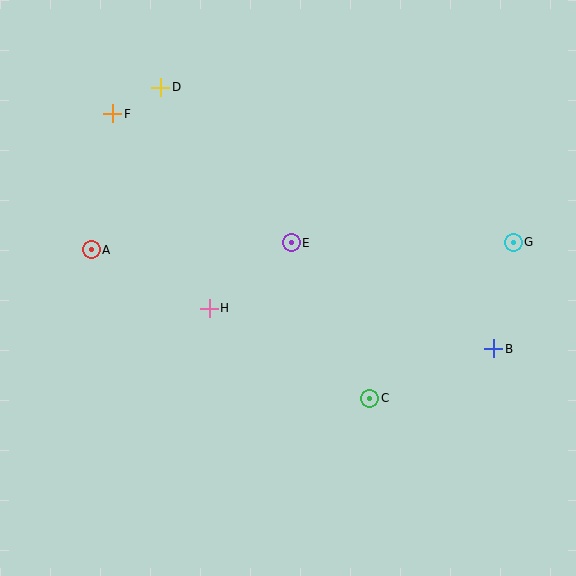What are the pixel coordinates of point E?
Point E is at (291, 243).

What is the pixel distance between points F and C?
The distance between F and C is 383 pixels.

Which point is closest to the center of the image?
Point E at (291, 243) is closest to the center.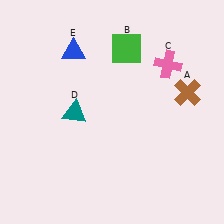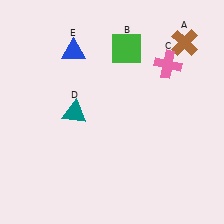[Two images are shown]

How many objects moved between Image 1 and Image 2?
1 object moved between the two images.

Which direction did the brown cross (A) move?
The brown cross (A) moved up.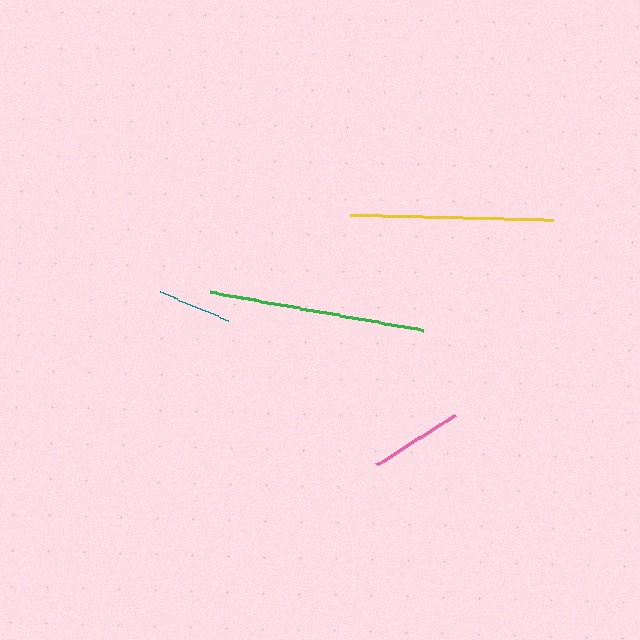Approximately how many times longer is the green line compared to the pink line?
The green line is approximately 2.3 times the length of the pink line.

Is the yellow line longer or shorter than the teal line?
The yellow line is longer than the teal line.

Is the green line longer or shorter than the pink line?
The green line is longer than the pink line.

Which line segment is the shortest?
The teal line is the shortest at approximately 75 pixels.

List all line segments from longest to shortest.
From longest to shortest: green, yellow, pink, teal.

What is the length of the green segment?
The green segment is approximately 216 pixels long.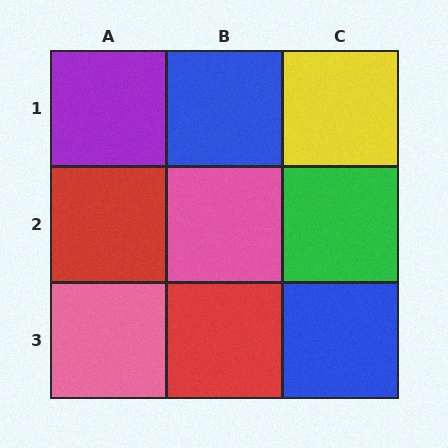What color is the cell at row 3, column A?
Pink.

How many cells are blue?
2 cells are blue.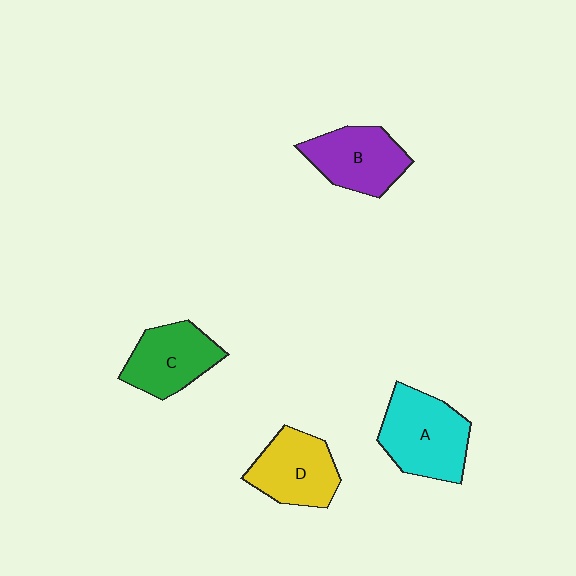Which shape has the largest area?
Shape A (cyan).